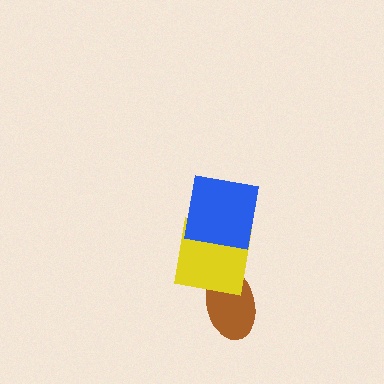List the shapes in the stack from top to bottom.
From top to bottom: the blue square, the yellow square, the brown ellipse.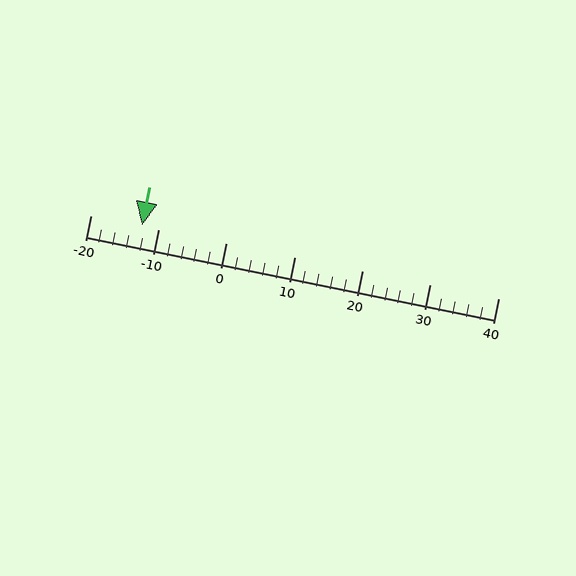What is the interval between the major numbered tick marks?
The major tick marks are spaced 10 units apart.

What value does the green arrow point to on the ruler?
The green arrow points to approximately -12.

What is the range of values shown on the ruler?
The ruler shows values from -20 to 40.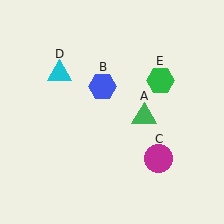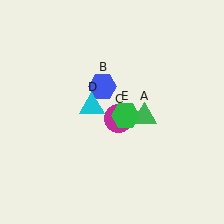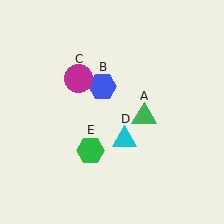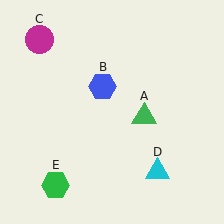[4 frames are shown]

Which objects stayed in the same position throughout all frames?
Green triangle (object A) and blue hexagon (object B) remained stationary.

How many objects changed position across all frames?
3 objects changed position: magenta circle (object C), cyan triangle (object D), green hexagon (object E).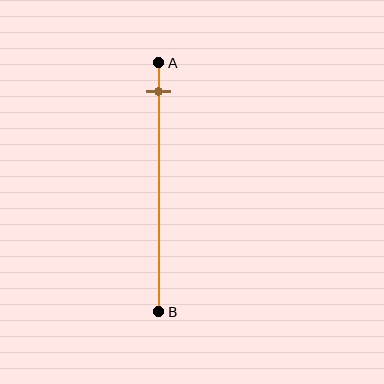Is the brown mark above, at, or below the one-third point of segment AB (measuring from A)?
The brown mark is above the one-third point of segment AB.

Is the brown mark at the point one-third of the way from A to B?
No, the mark is at about 10% from A, not at the 33% one-third point.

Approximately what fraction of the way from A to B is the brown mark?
The brown mark is approximately 10% of the way from A to B.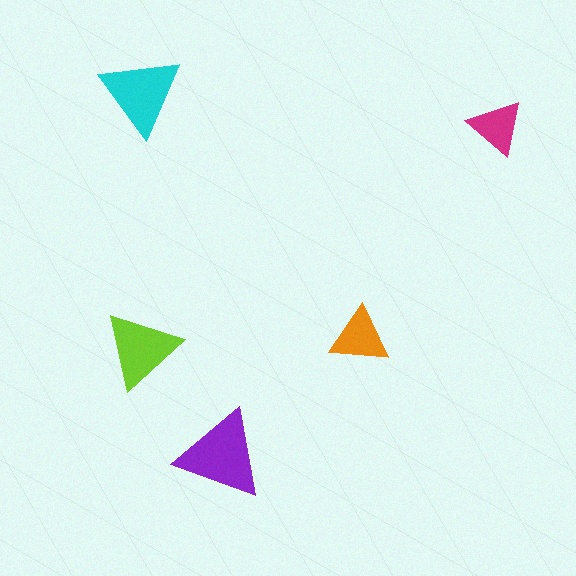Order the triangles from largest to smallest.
the purple one, the cyan one, the lime one, the orange one, the magenta one.